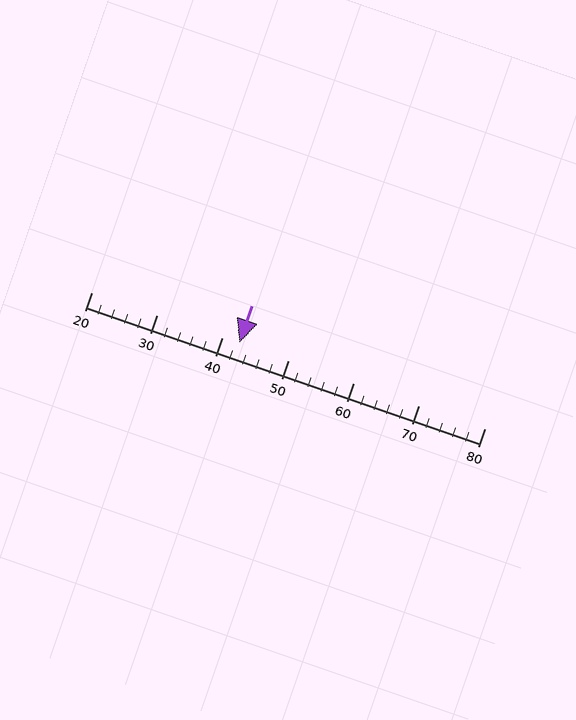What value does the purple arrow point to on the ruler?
The purple arrow points to approximately 43.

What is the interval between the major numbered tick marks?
The major tick marks are spaced 10 units apart.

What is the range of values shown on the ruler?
The ruler shows values from 20 to 80.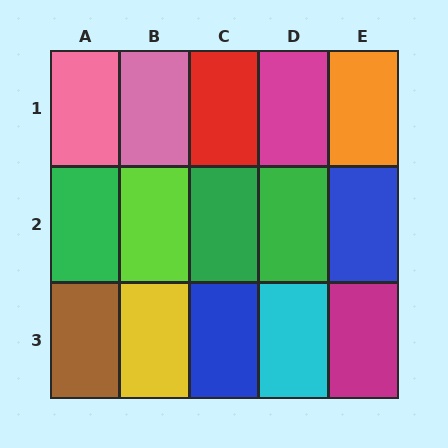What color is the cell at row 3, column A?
Brown.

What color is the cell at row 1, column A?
Pink.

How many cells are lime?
1 cell is lime.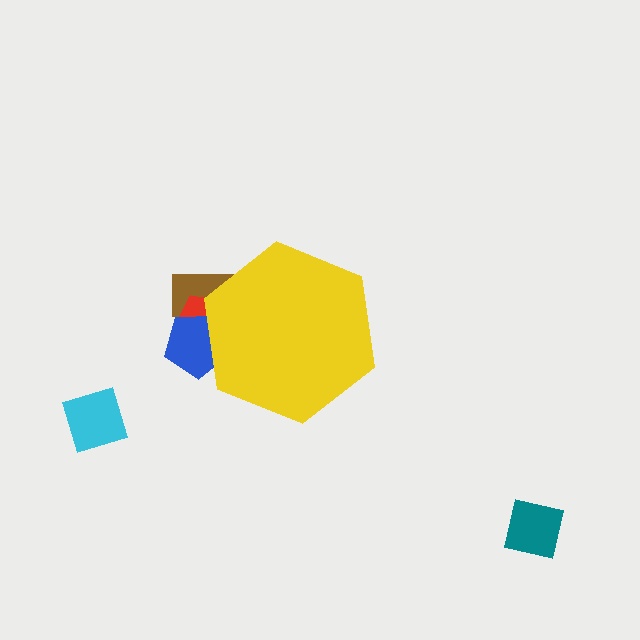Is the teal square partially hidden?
No, the teal square is fully visible.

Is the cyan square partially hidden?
No, the cyan square is fully visible.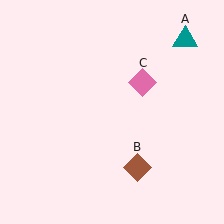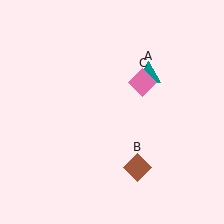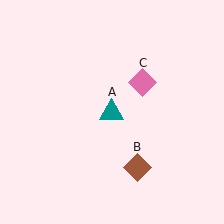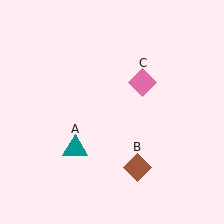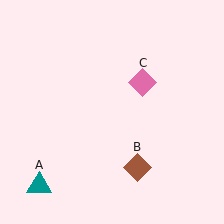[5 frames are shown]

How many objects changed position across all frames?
1 object changed position: teal triangle (object A).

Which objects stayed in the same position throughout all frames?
Brown diamond (object B) and pink diamond (object C) remained stationary.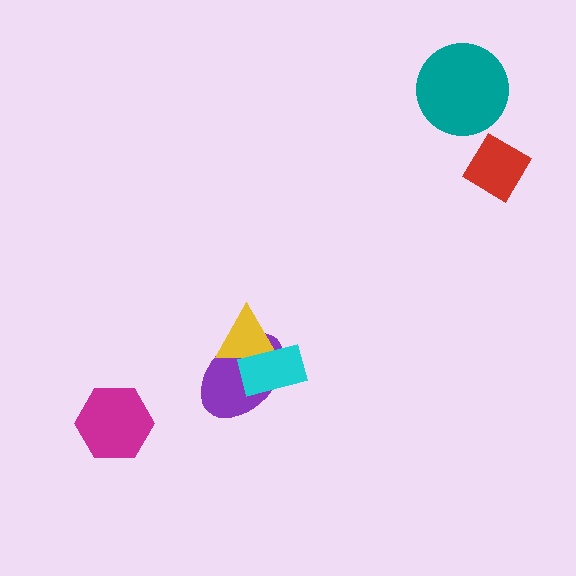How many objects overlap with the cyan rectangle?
2 objects overlap with the cyan rectangle.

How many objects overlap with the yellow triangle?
2 objects overlap with the yellow triangle.